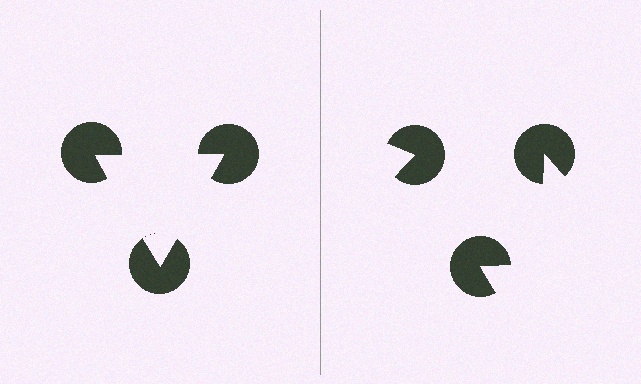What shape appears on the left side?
An illusory triangle.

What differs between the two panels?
The pac-man discs are positioned identically on both sides; only the wedge orientations differ. On the left they align to a triangle; on the right they are misaligned.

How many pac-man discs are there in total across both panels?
6 — 3 on each side.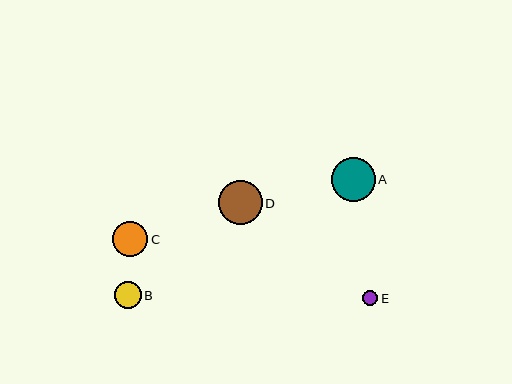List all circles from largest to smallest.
From largest to smallest: D, A, C, B, E.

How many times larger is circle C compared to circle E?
Circle C is approximately 2.3 times the size of circle E.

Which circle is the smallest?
Circle E is the smallest with a size of approximately 15 pixels.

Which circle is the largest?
Circle D is the largest with a size of approximately 44 pixels.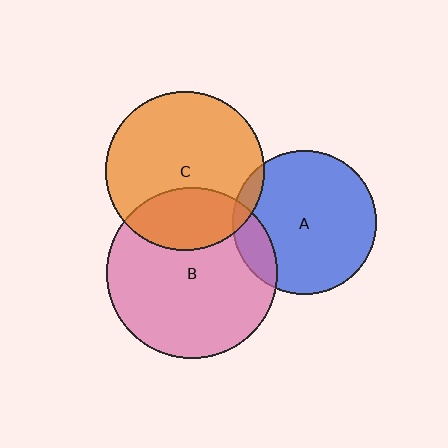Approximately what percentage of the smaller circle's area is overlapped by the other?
Approximately 30%.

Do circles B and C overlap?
Yes.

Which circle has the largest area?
Circle B (pink).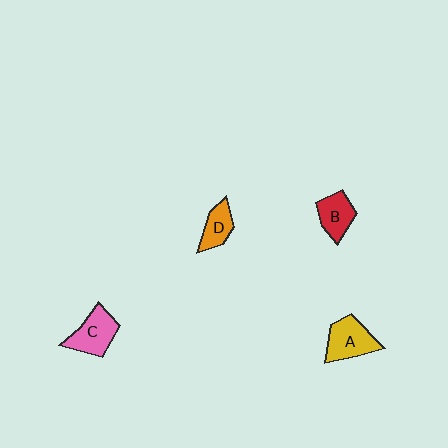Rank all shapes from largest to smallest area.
From largest to smallest: A (yellow), C (pink), B (red), D (orange).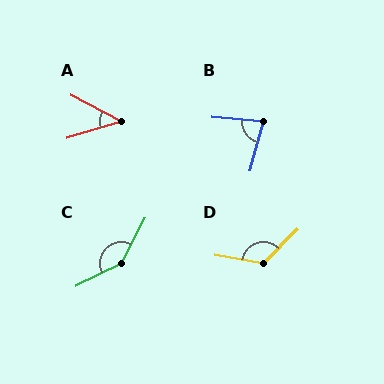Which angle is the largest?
C, at approximately 143 degrees.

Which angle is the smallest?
A, at approximately 44 degrees.